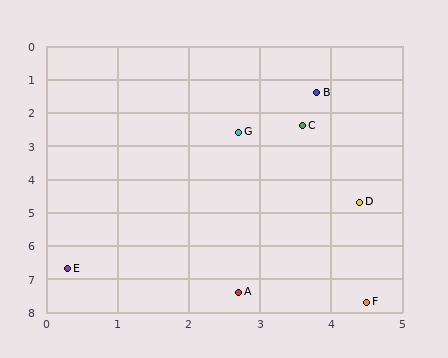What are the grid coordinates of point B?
Point B is at approximately (3.8, 1.4).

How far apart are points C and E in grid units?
Points C and E are about 5.4 grid units apart.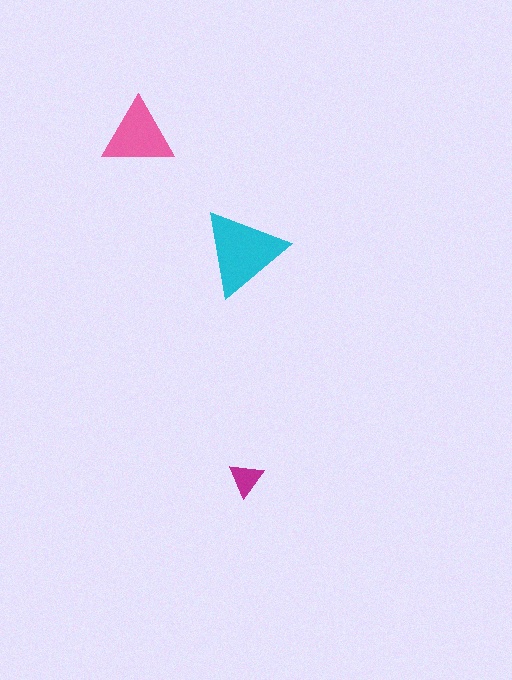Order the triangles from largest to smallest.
the cyan one, the pink one, the magenta one.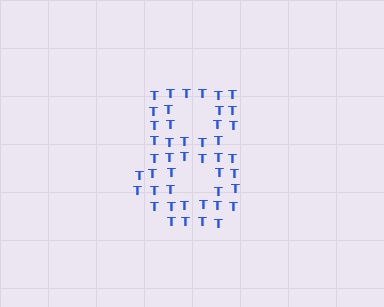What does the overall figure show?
The overall figure shows the digit 8.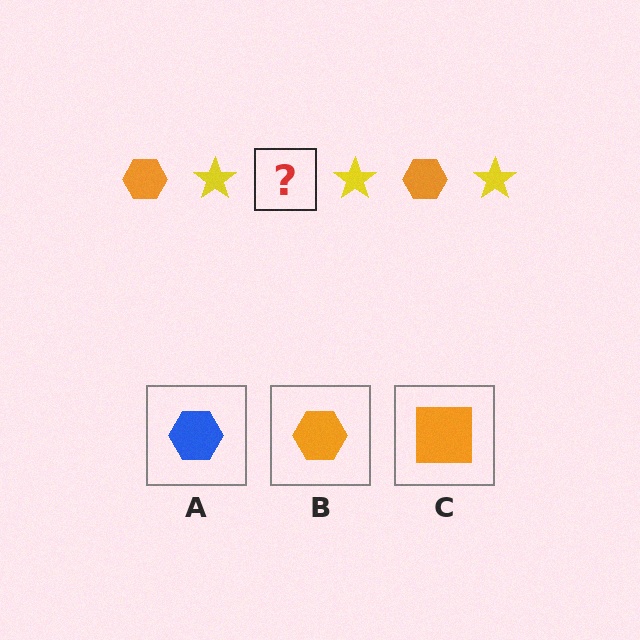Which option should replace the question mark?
Option B.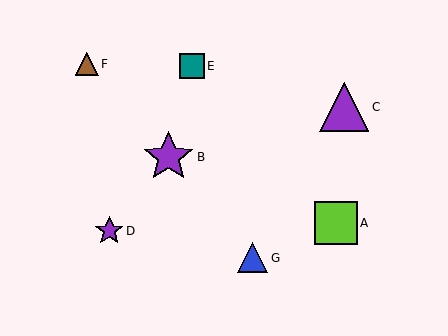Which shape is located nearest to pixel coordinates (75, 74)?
The brown triangle (labeled F) at (87, 64) is nearest to that location.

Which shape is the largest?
The purple star (labeled B) is the largest.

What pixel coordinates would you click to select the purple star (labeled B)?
Click at (169, 157) to select the purple star B.